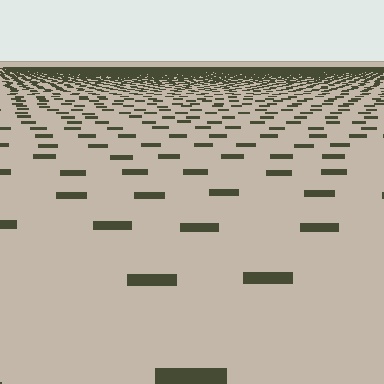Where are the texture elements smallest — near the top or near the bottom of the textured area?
Near the top.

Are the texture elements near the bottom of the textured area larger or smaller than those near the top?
Larger. Near the bottom, elements are closer to the viewer and appear at a bigger on-screen size.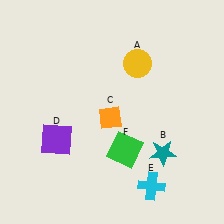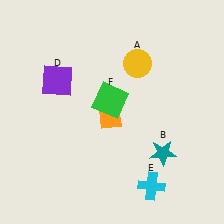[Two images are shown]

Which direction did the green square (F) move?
The green square (F) moved up.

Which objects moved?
The objects that moved are: the purple square (D), the green square (F).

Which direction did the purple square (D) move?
The purple square (D) moved up.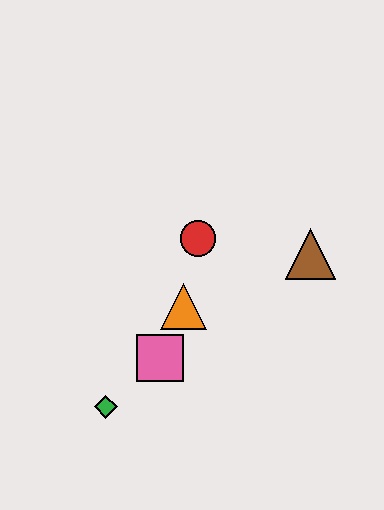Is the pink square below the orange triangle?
Yes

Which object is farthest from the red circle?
The green diamond is farthest from the red circle.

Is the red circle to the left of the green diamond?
No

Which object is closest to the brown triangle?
The red circle is closest to the brown triangle.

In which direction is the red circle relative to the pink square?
The red circle is above the pink square.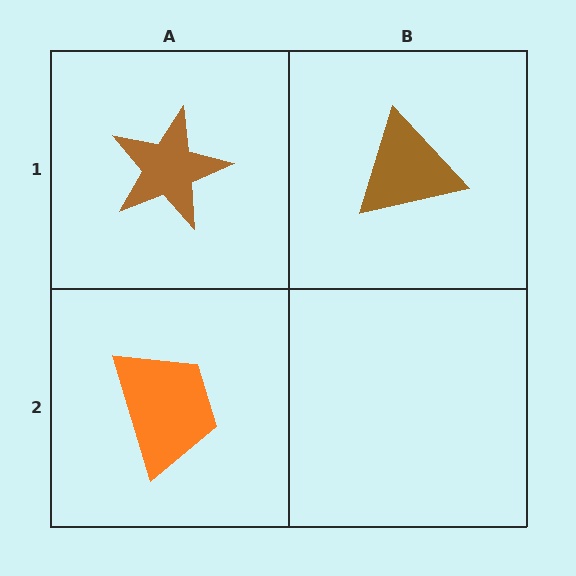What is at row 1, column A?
A brown star.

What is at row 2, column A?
An orange trapezoid.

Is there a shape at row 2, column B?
No, that cell is empty.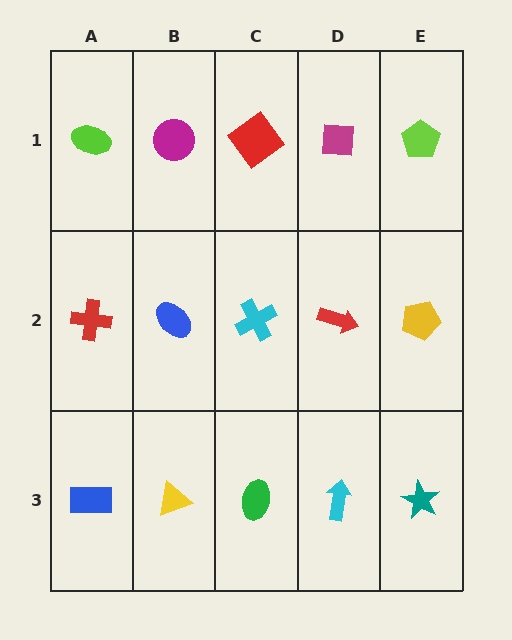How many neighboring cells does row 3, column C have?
3.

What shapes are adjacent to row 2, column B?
A magenta circle (row 1, column B), a yellow triangle (row 3, column B), a red cross (row 2, column A), a cyan cross (row 2, column C).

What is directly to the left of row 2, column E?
A red arrow.